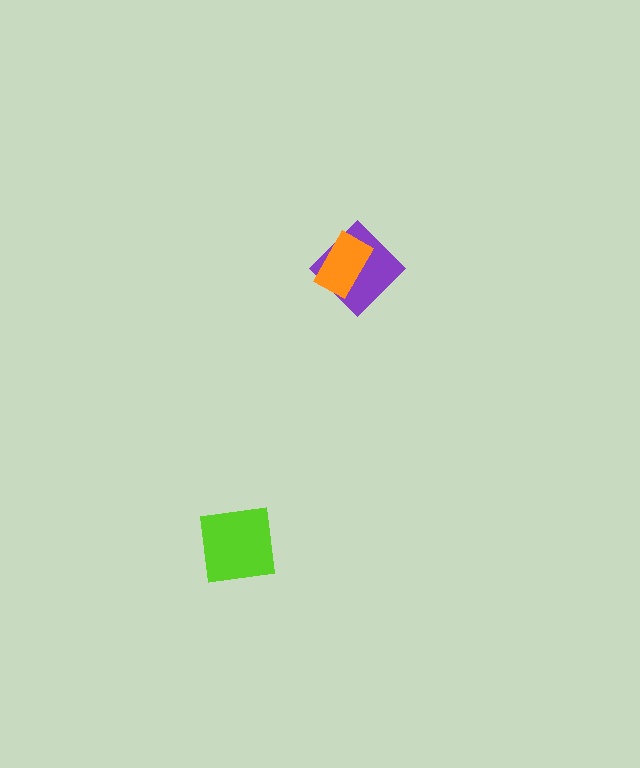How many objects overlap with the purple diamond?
1 object overlaps with the purple diamond.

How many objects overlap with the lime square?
0 objects overlap with the lime square.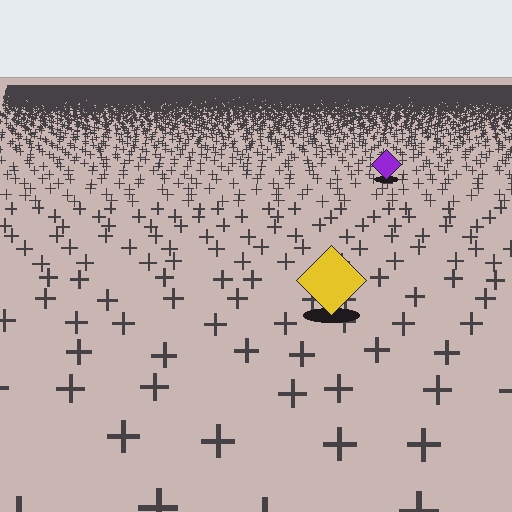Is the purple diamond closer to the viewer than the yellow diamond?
No. The yellow diamond is closer — you can tell from the texture gradient: the ground texture is coarser near it.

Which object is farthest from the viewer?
The purple diamond is farthest from the viewer. It appears smaller and the ground texture around it is denser.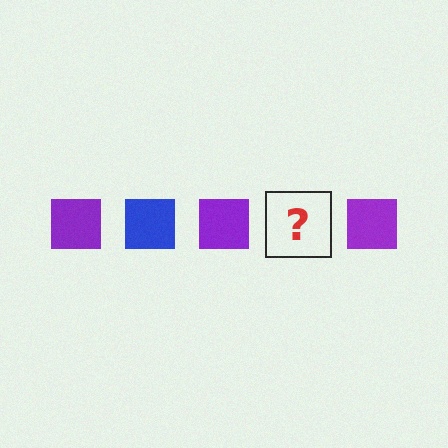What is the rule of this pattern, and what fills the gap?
The rule is that the pattern cycles through purple, blue squares. The gap should be filled with a blue square.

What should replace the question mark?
The question mark should be replaced with a blue square.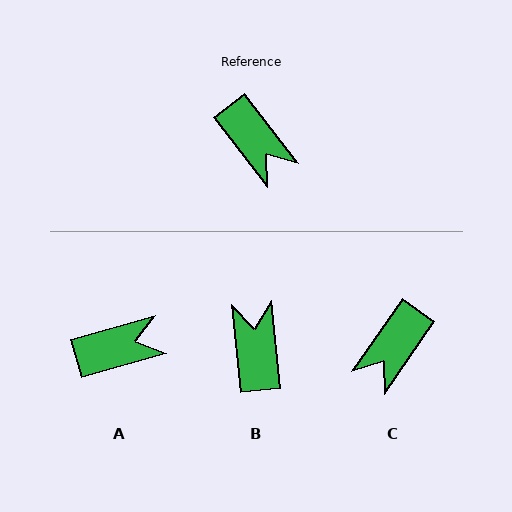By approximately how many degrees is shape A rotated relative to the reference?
Approximately 68 degrees counter-clockwise.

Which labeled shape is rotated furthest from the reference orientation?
B, about 148 degrees away.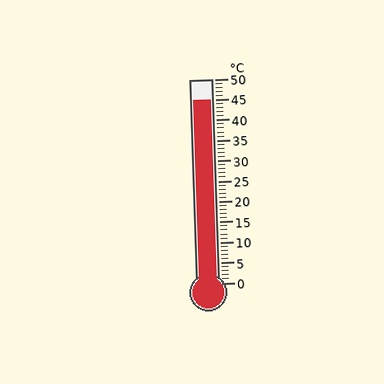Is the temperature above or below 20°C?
The temperature is above 20°C.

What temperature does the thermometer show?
The thermometer shows approximately 45°C.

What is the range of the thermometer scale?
The thermometer scale ranges from 0°C to 50°C.